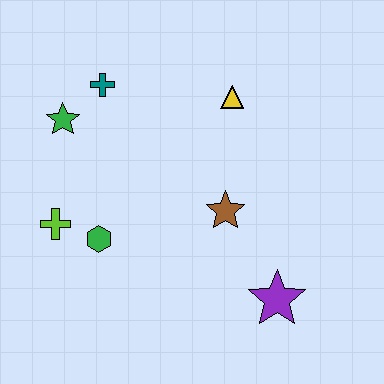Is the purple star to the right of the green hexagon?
Yes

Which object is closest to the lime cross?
The green hexagon is closest to the lime cross.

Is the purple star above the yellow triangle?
No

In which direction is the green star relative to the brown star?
The green star is to the left of the brown star.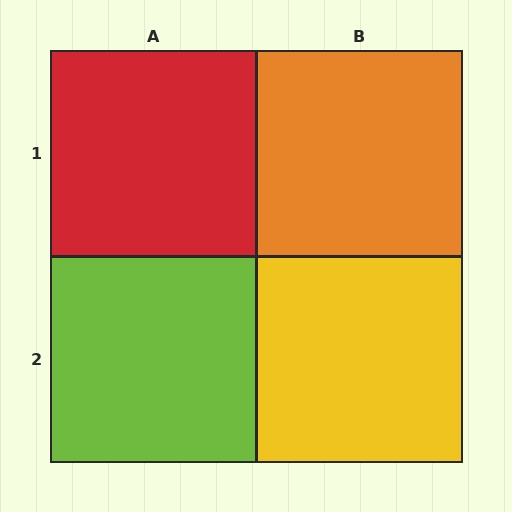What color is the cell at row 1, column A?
Red.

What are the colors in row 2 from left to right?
Lime, yellow.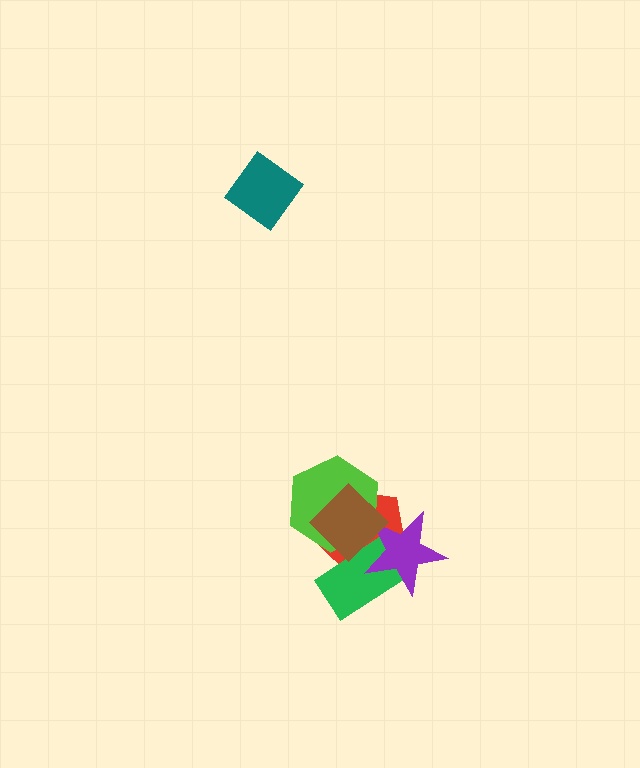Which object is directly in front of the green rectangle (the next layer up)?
The purple star is directly in front of the green rectangle.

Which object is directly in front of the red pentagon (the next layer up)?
The green rectangle is directly in front of the red pentagon.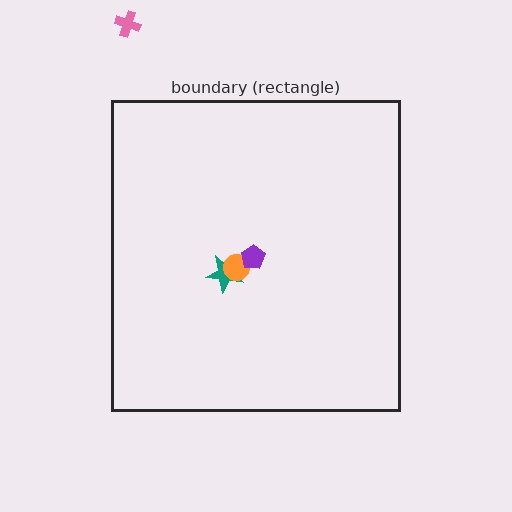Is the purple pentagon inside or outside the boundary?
Inside.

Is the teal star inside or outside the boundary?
Inside.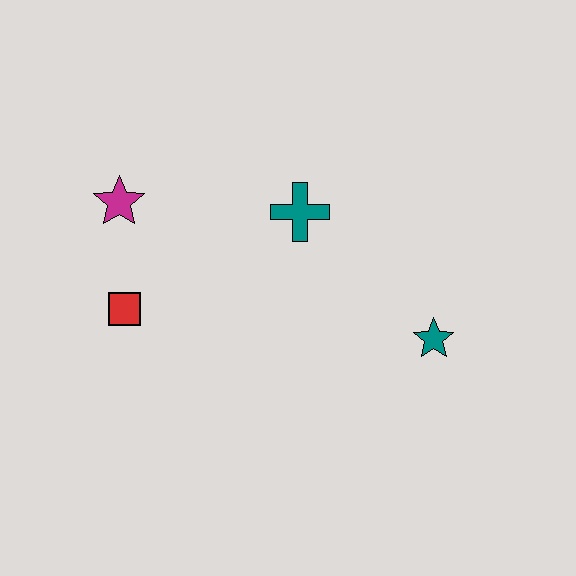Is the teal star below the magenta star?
Yes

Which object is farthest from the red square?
The teal star is farthest from the red square.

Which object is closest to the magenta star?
The red square is closest to the magenta star.